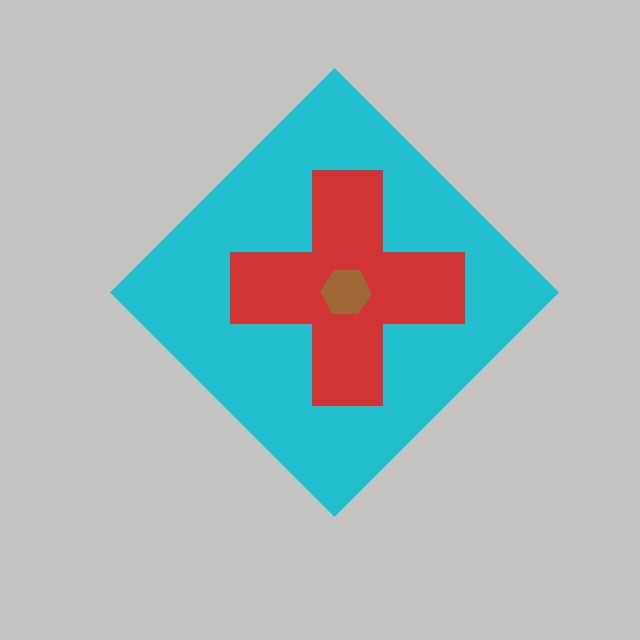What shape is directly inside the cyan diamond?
The red cross.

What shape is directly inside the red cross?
The brown hexagon.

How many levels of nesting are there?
3.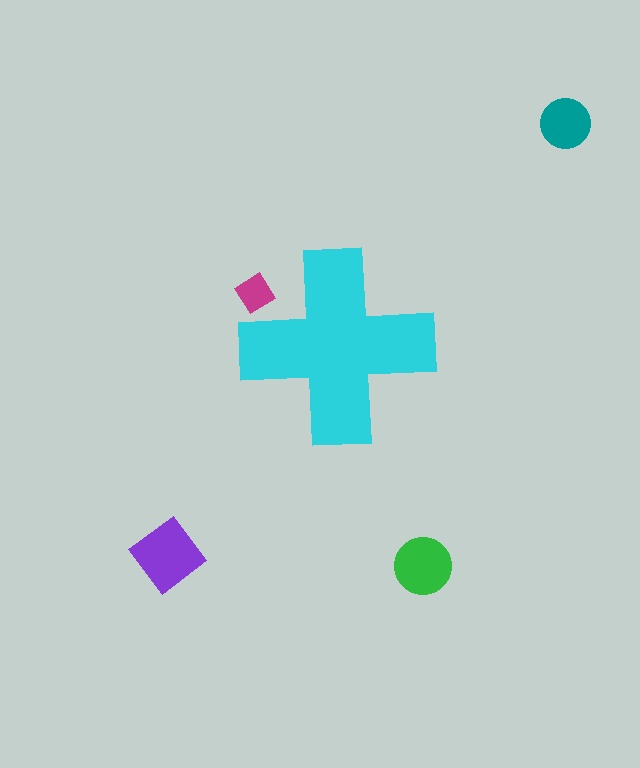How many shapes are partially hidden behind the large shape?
1 shape is partially hidden.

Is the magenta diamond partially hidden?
Yes, the magenta diamond is partially hidden behind the cyan cross.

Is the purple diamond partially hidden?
No, the purple diamond is fully visible.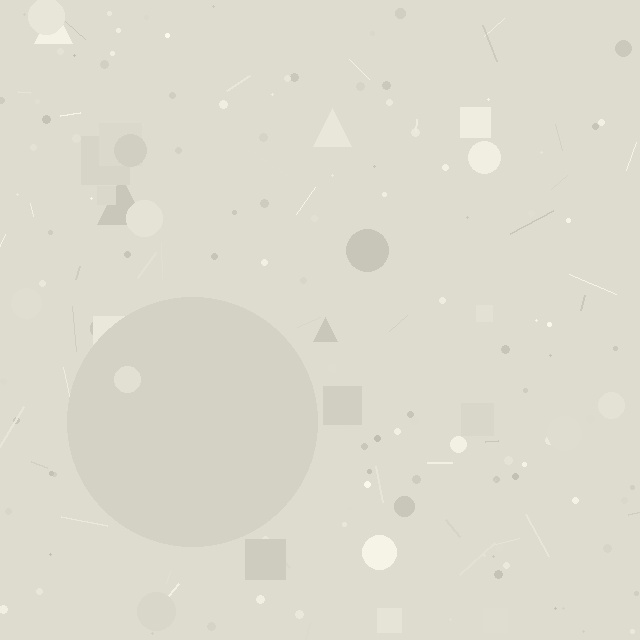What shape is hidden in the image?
A circle is hidden in the image.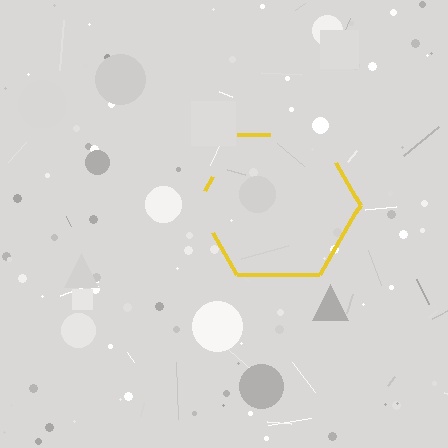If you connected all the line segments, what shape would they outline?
They would outline a hexagon.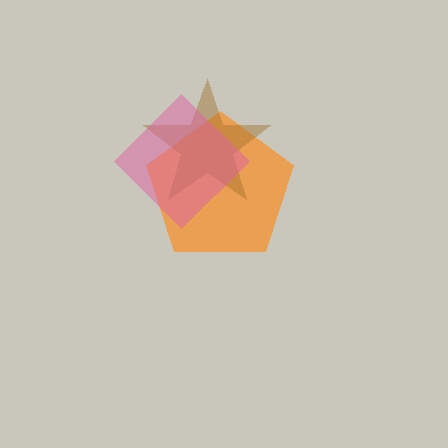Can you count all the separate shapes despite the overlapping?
Yes, there are 3 separate shapes.